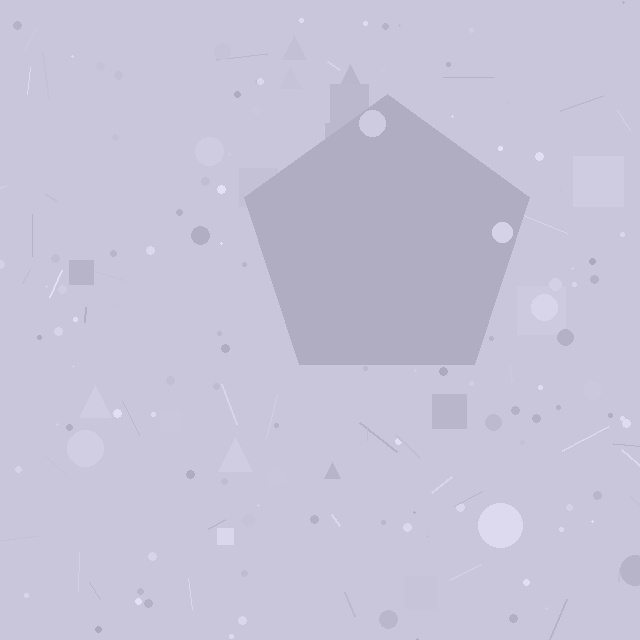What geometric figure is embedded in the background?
A pentagon is embedded in the background.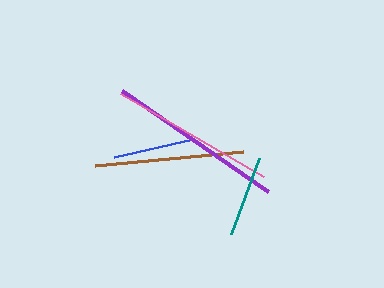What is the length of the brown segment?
The brown segment is approximately 148 pixels long.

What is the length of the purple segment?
The purple segment is approximately 178 pixels long.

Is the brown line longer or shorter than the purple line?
The purple line is longer than the brown line.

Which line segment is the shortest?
The blue line is the shortest at approximately 81 pixels.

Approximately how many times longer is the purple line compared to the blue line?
The purple line is approximately 2.2 times the length of the blue line.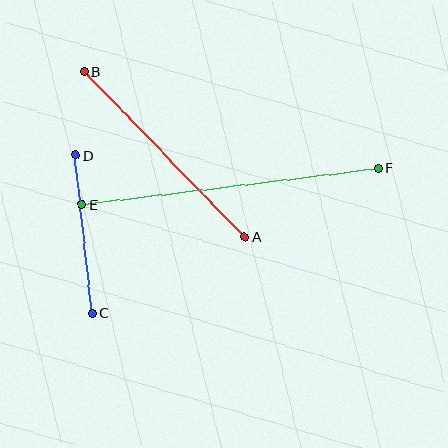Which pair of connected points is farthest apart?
Points E and F are farthest apart.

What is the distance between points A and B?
The distance is approximately 231 pixels.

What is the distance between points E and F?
The distance is approximately 298 pixels.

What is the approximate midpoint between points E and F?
The midpoint is at approximately (230, 186) pixels.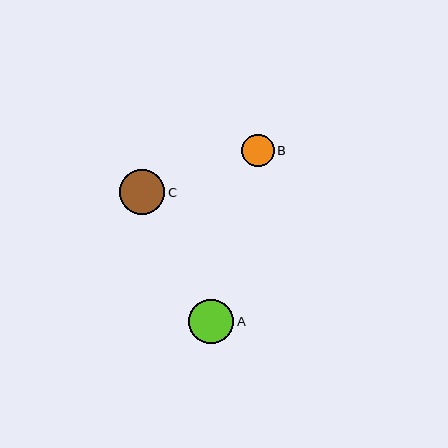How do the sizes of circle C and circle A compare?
Circle C and circle A are approximately the same size.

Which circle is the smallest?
Circle B is the smallest with a size of approximately 33 pixels.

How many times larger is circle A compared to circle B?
Circle A is approximately 1.4 times the size of circle B.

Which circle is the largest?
Circle C is the largest with a size of approximately 45 pixels.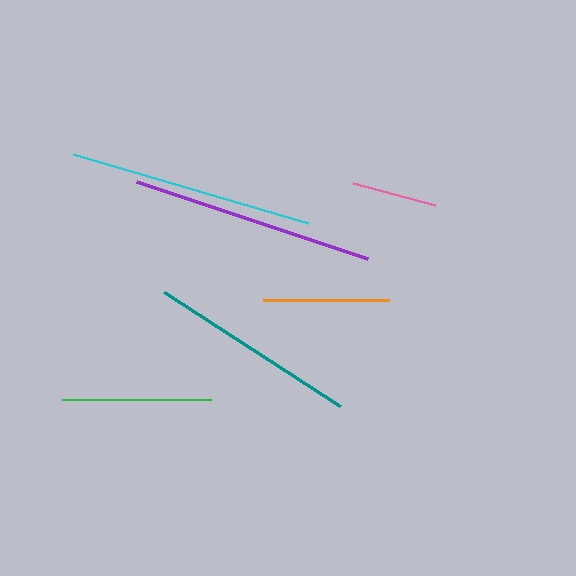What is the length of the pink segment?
The pink segment is approximately 85 pixels long.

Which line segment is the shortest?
The pink line is the shortest at approximately 85 pixels.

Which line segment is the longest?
The cyan line is the longest at approximately 245 pixels.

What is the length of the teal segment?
The teal segment is approximately 209 pixels long.